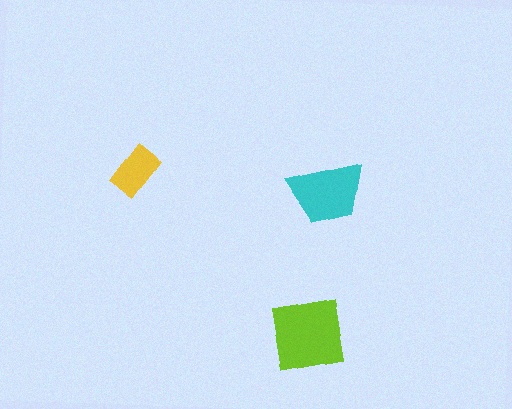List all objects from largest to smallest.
The lime square, the cyan trapezoid, the yellow rectangle.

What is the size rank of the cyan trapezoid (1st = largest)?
2nd.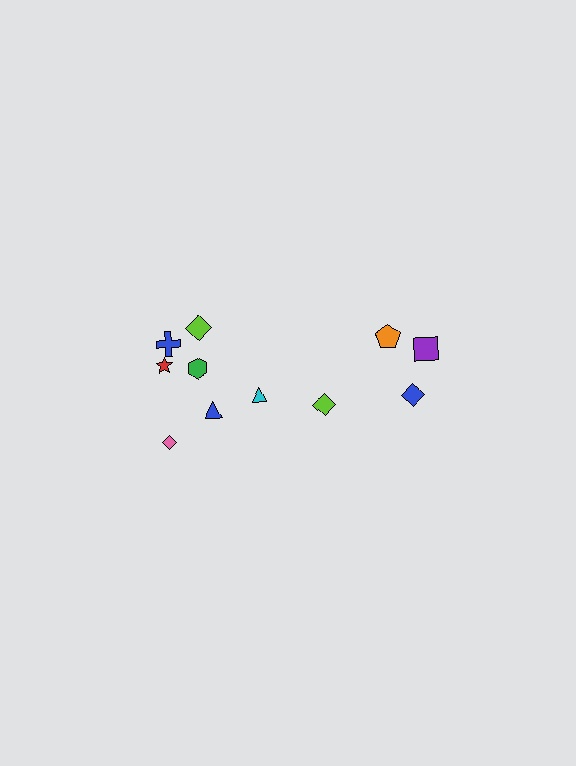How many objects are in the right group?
There are 4 objects.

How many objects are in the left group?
There are 7 objects.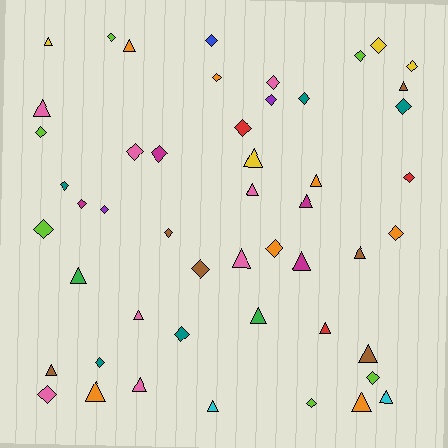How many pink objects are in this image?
There are 8 pink objects.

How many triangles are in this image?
There are 22 triangles.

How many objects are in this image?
There are 50 objects.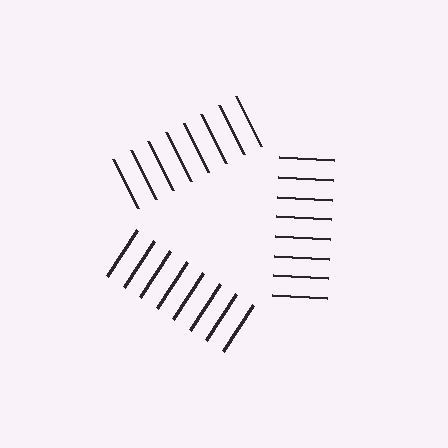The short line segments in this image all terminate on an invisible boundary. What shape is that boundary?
An illusory triangle — the line segments terminate on its edges but no continuous stroke is drawn.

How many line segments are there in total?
24 — 8 along each of the 3 edges.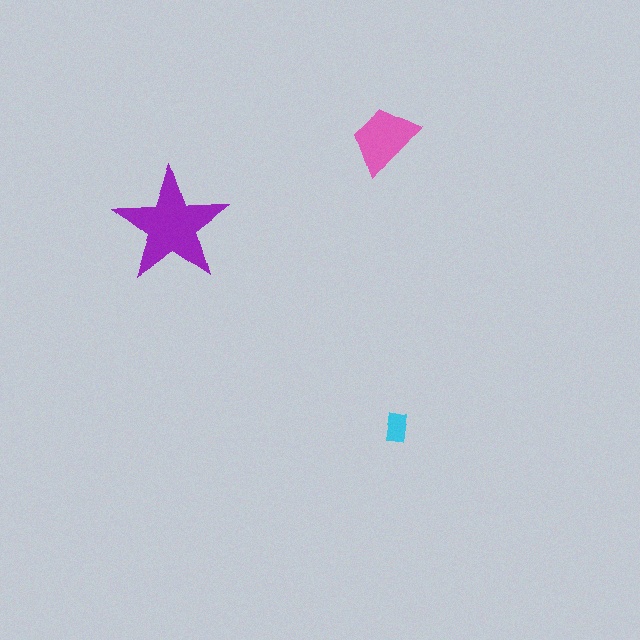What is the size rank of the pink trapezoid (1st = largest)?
2nd.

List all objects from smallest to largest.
The cyan rectangle, the pink trapezoid, the purple star.